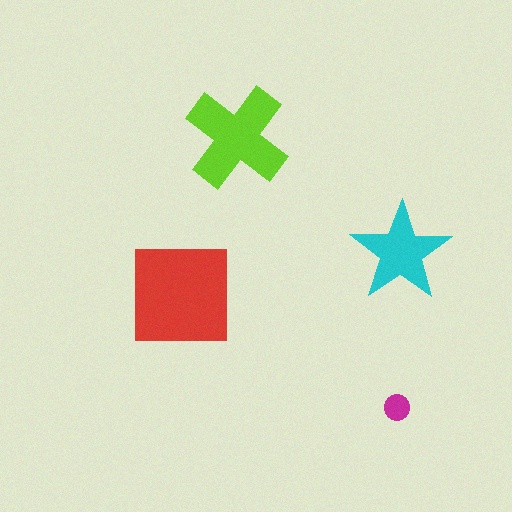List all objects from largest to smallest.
The red square, the lime cross, the cyan star, the magenta circle.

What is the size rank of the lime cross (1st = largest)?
2nd.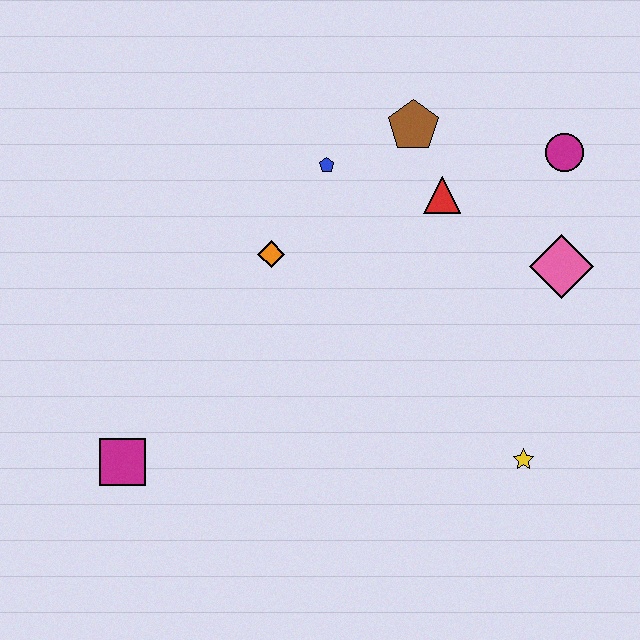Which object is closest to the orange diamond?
The blue pentagon is closest to the orange diamond.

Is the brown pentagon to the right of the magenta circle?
No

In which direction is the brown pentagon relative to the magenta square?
The brown pentagon is above the magenta square.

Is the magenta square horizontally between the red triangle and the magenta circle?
No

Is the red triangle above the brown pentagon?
No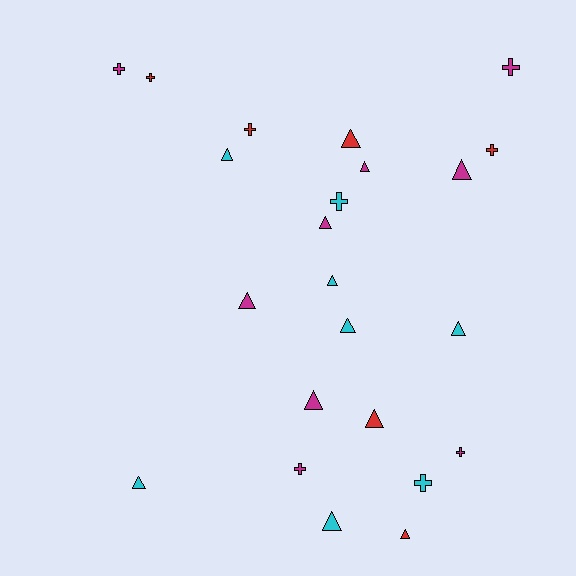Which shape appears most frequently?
Triangle, with 14 objects.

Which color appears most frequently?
Magenta, with 9 objects.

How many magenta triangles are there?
There are 5 magenta triangles.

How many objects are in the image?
There are 23 objects.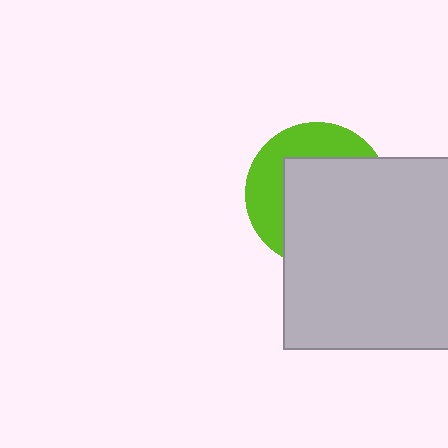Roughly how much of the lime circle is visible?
A small part of it is visible (roughly 38%).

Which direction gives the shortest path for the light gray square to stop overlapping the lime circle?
Moving toward the lower-right gives the shortest separation.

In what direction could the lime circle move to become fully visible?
The lime circle could move toward the upper-left. That would shift it out from behind the light gray square entirely.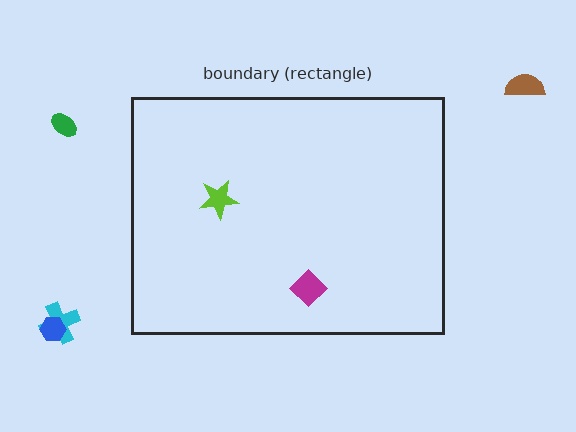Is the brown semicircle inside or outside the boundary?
Outside.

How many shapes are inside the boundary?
2 inside, 4 outside.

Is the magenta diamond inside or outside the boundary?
Inside.